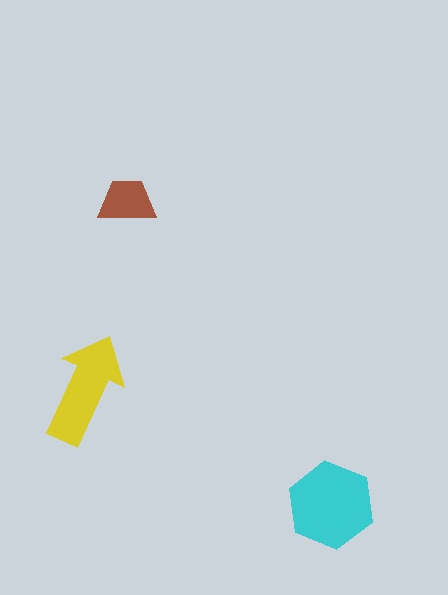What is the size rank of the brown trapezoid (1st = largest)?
3rd.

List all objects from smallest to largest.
The brown trapezoid, the yellow arrow, the cyan hexagon.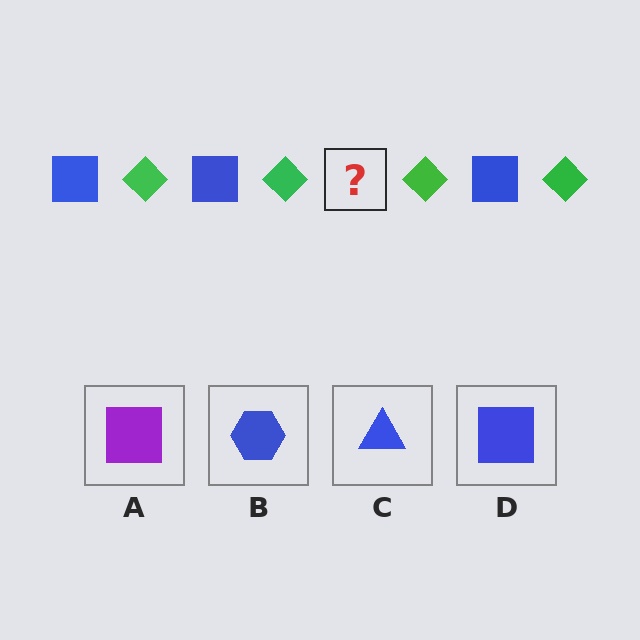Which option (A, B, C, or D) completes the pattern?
D.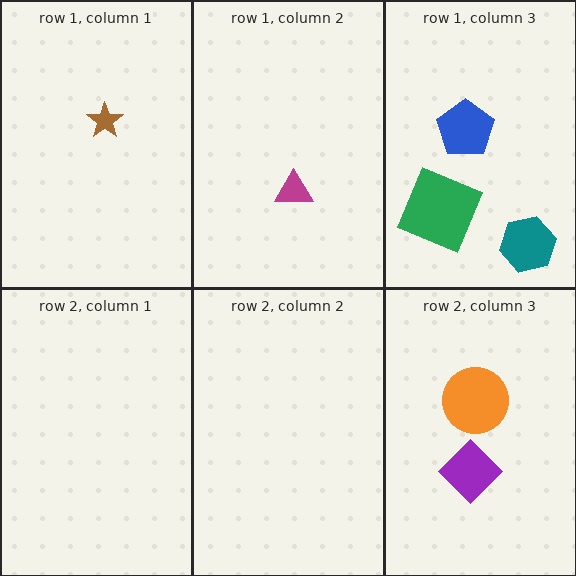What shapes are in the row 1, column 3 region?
The blue pentagon, the teal hexagon, the green square.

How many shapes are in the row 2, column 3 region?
2.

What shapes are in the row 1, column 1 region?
The brown star.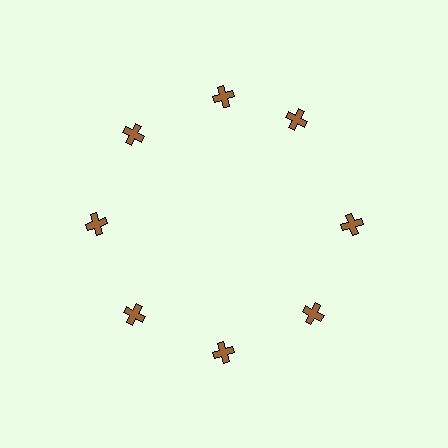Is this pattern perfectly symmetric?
No. The 8 brown crosses are arranged in a ring, but one element near the 2 o'clock position is rotated out of alignment along the ring, breaking the 8-fold rotational symmetry.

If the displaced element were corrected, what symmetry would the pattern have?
It would have 8-fold rotational symmetry — the pattern would map onto itself every 45 degrees.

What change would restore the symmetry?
The symmetry would be restored by rotating it back into even spacing with its neighbors so that all 8 crosses sit at equal angles and equal distance from the center.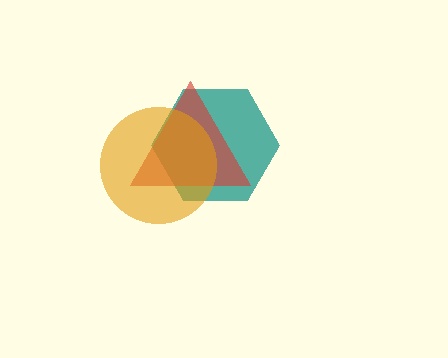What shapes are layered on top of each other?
The layered shapes are: a teal hexagon, a red triangle, an orange circle.